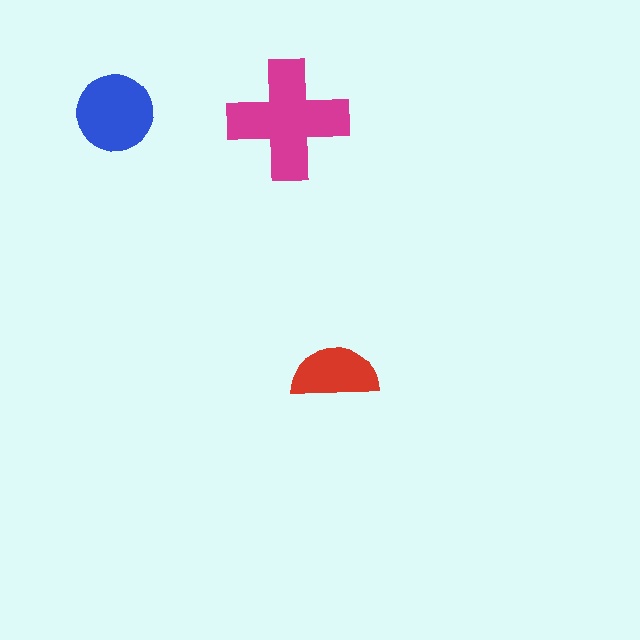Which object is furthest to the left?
The blue circle is leftmost.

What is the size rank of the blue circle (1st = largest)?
2nd.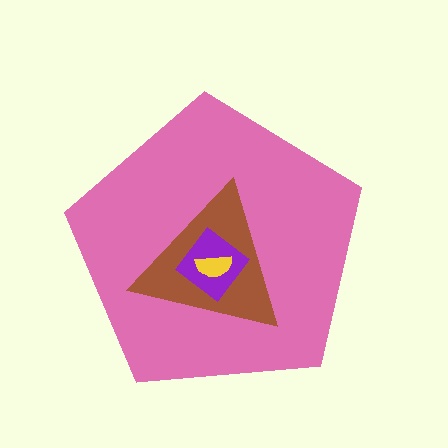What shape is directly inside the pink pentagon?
The brown triangle.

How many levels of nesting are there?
4.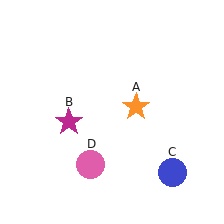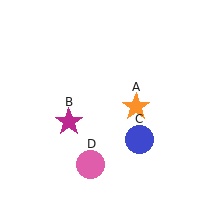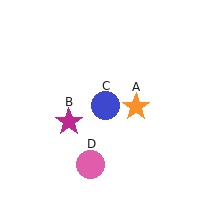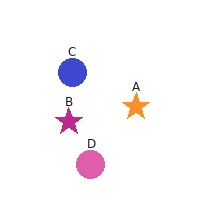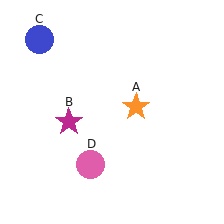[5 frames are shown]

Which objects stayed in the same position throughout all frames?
Orange star (object A) and magenta star (object B) and pink circle (object D) remained stationary.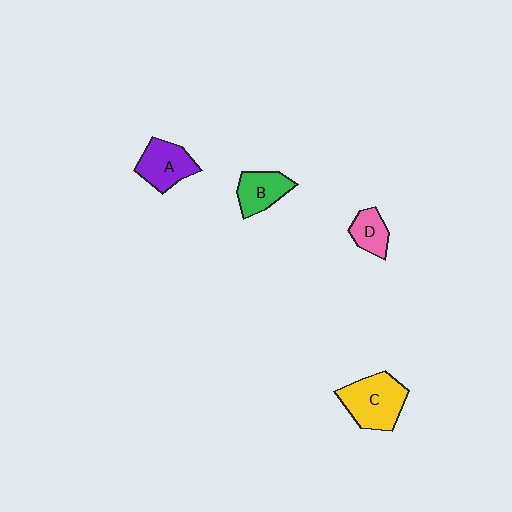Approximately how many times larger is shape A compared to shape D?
Approximately 1.6 times.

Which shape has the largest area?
Shape C (yellow).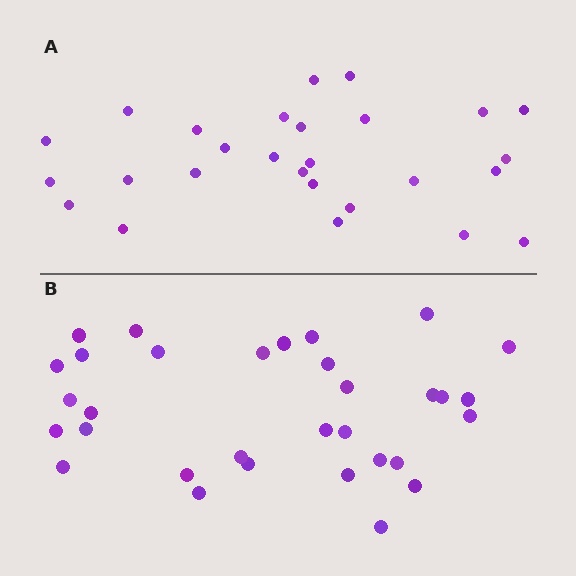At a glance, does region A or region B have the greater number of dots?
Region B (the bottom region) has more dots.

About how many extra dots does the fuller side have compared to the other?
Region B has about 5 more dots than region A.